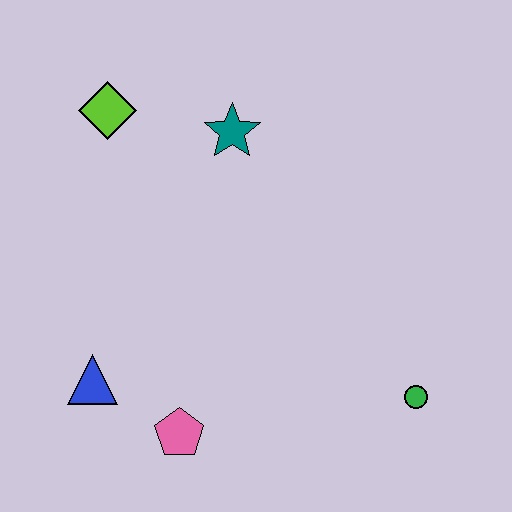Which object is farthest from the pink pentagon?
The lime diamond is farthest from the pink pentagon.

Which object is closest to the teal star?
The lime diamond is closest to the teal star.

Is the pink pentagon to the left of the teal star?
Yes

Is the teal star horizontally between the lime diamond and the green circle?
Yes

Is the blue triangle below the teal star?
Yes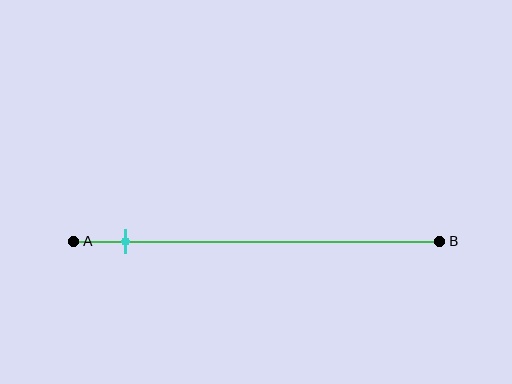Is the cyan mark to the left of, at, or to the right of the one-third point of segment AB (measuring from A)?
The cyan mark is to the left of the one-third point of segment AB.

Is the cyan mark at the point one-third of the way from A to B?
No, the mark is at about 15% from A, not at the 33% one-third point.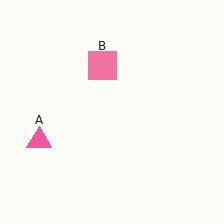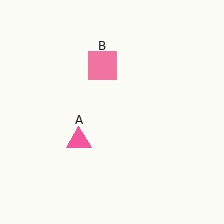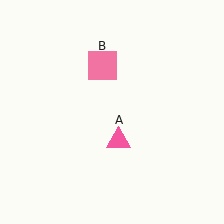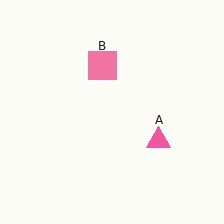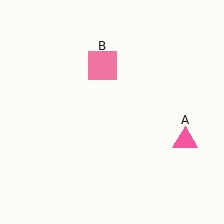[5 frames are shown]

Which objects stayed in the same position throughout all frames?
Pink square (object B) remained stationary.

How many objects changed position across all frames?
1 object changed position: pink triangle (object A).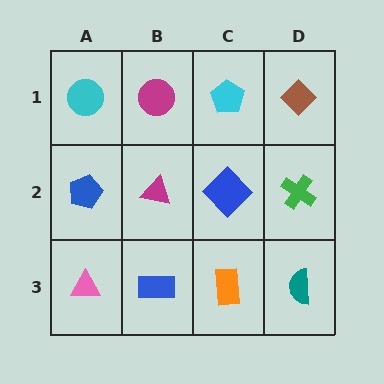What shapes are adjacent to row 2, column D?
A brown diamond (row 1, column D), a teal semicircle (row 3, column D), a blue diamond (row 2, column C).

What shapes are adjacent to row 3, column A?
A blue pentagon (row 2, column A), a blue rectangle (row 3, column B).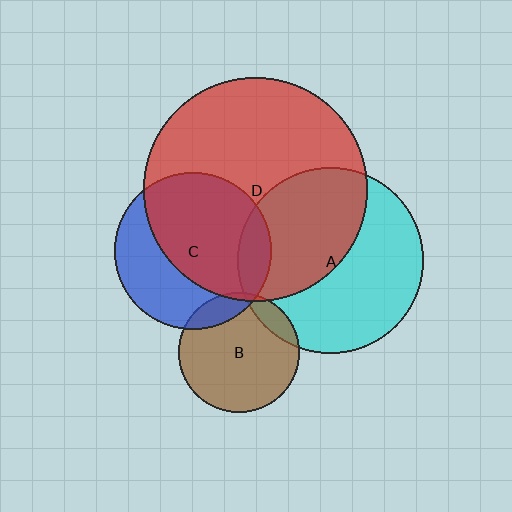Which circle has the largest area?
Circle D (red).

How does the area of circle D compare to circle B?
Approximately 3.5 times.